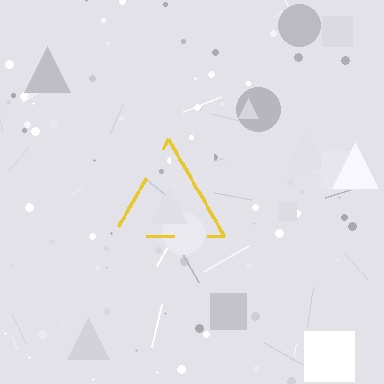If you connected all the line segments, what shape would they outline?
They would outline a triangle.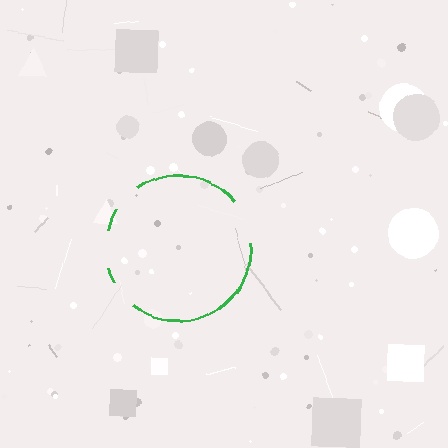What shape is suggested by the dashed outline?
The dashed outline suggests a circle.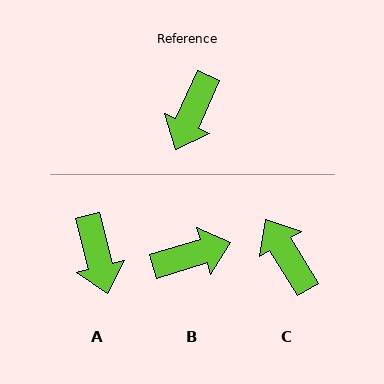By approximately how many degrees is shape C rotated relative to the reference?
Approximately 125 degrees clockwise.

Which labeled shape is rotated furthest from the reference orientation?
B, about 131 degrees away.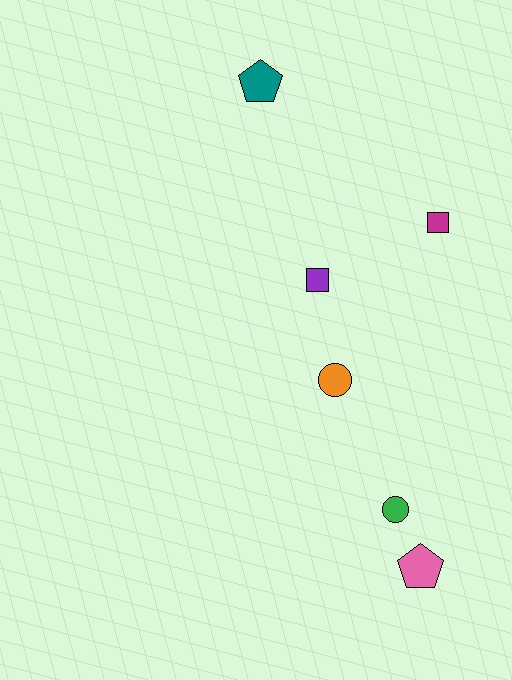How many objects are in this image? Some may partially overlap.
There are 6 objects.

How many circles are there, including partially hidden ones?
There are 2 circles.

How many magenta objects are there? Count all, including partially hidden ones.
There is 1 magenta object.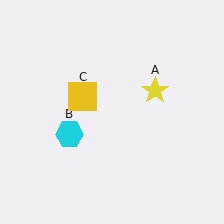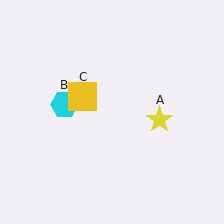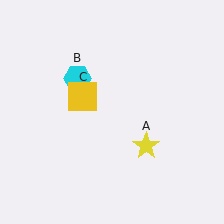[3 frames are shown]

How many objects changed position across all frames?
2 objects changed position: yellow star (object A), cyan hexagon (object B).